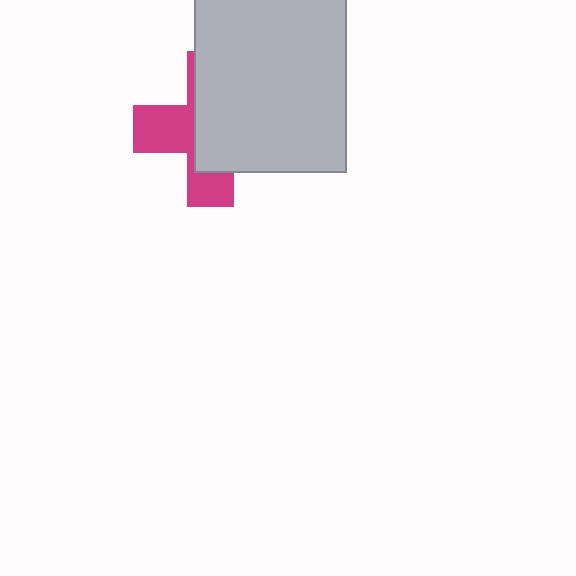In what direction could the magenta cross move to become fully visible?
The magenta cross could move left. That would shift it out from behind the light gray rectangle entirely.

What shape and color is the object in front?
The object in front is a light gray rectangle.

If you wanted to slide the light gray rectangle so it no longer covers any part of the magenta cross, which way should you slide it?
Slide it right — that is the most direct way to separate the two shapes.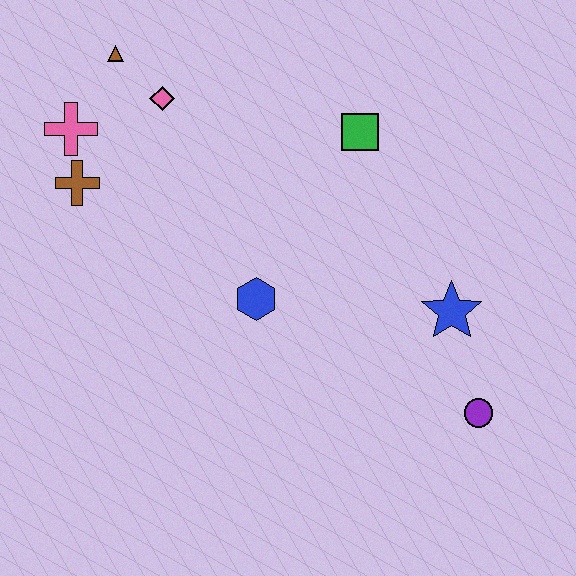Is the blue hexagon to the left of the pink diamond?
No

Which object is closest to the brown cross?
The pink cross is closest to the brown cross.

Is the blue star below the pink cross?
Yes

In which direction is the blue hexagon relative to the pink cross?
The blue hexagon is to the right of the pink cross.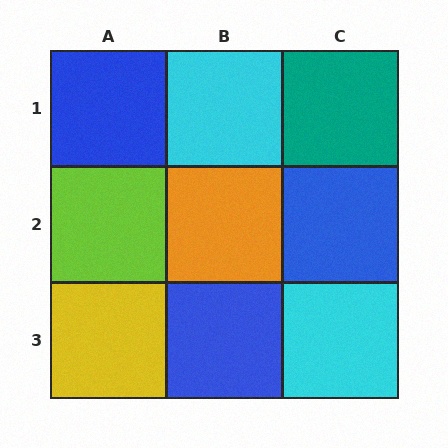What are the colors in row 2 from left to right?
Lime, orange, blue.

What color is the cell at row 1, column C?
Teal.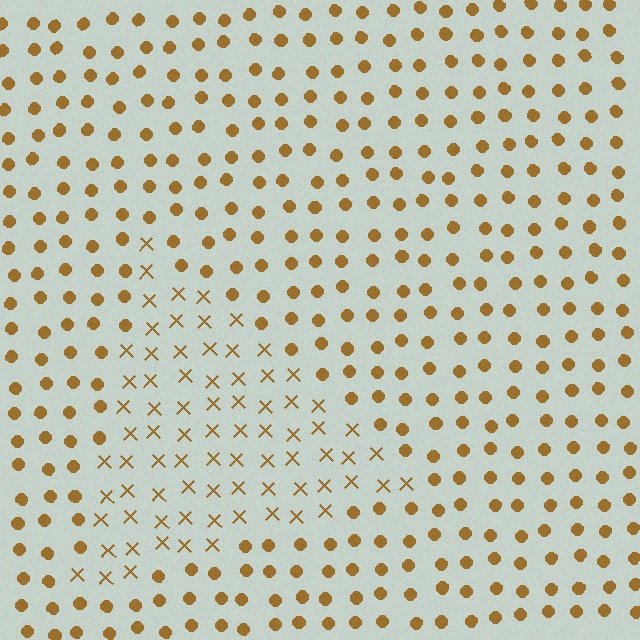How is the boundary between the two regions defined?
The boundary is defined by a change in element shape: X marks inside vs. circles outside. All elements share the same color and spacing.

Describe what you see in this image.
The image is filled with small brown elements arranged in a uniform grid. A triangle-shaped region contains X marks, while the surrounding area contains circles. The boundary is defined purely by the change in element shape.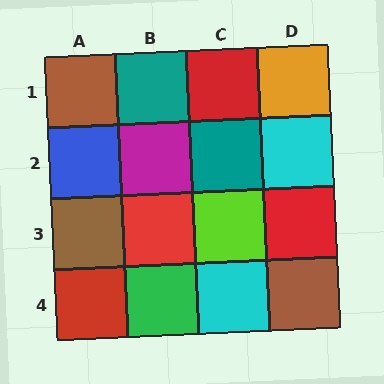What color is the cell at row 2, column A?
Blue.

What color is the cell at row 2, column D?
Cyan.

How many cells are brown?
3 cells are brown.